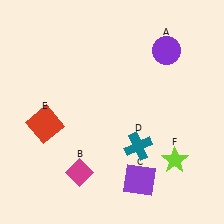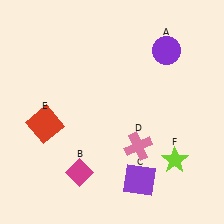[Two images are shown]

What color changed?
The cross (D) changed from teal in Image 1 to pink in Image 2.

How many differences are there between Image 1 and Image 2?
There is 1 difference between the two images.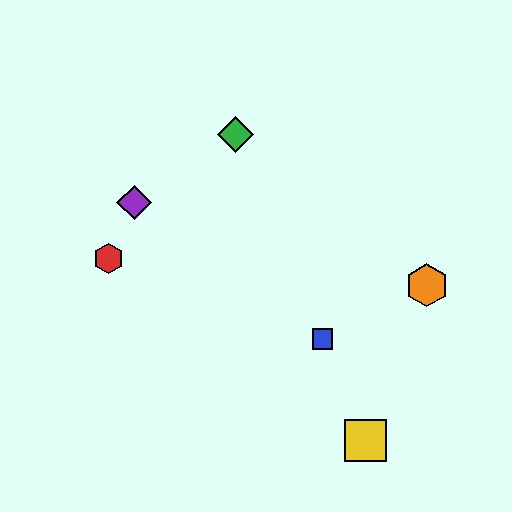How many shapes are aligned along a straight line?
3 shapes (the blue square, the green diamond, the yellow square) are aligned along a straight line.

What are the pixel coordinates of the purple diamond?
The purple diamond is at (134, 203).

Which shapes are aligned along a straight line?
The blue square, the green diamond, the yellow square are aligned along a straight line.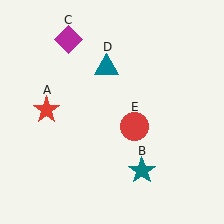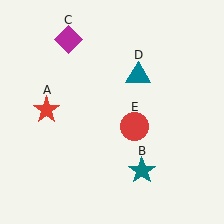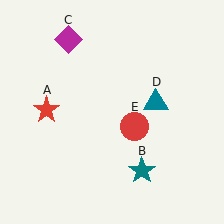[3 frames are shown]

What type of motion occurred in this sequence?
The teal triangle (object D) rotated clockwise around the center of the scene.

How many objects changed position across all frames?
1 object changed position: teal triangle (object D).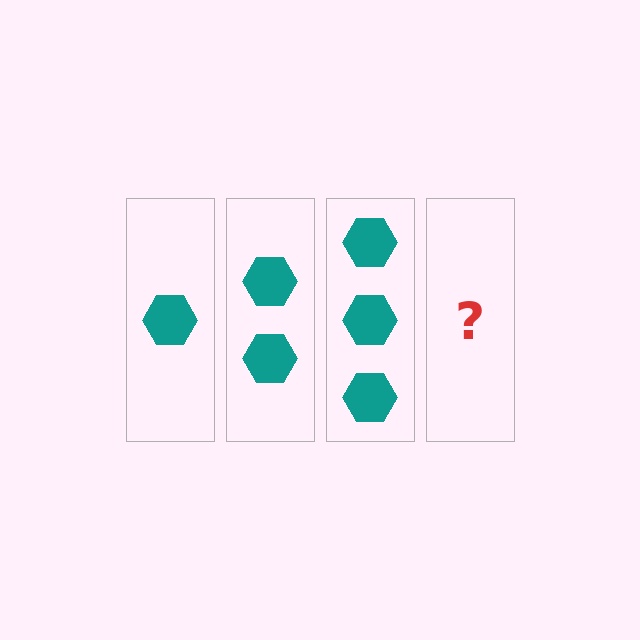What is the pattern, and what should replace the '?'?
The pattern is that each step adds one more hexagon. The '?' should be 4 hexagons.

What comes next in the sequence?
The next element should be 4 hexagons.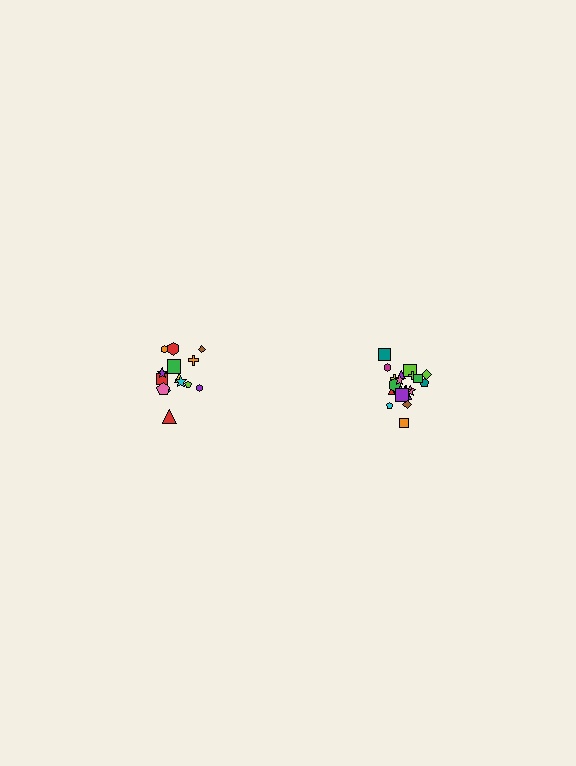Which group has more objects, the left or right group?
The right group.